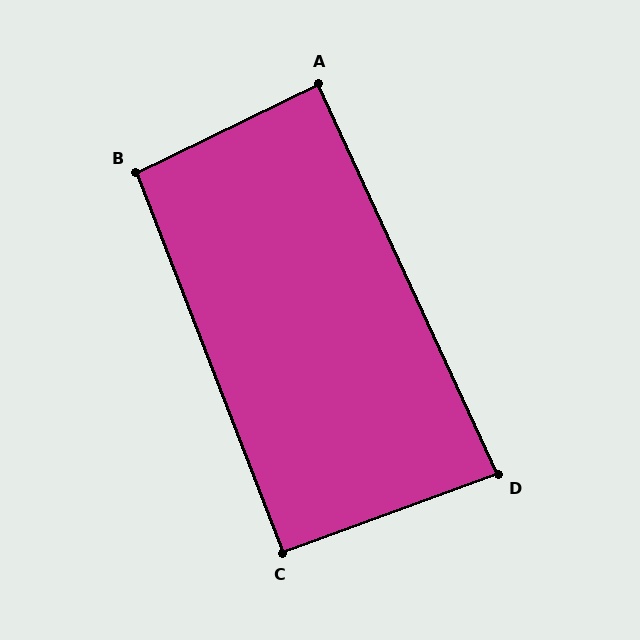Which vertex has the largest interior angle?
B, at approximately 95 degrees.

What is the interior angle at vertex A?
Approximately 89 degrees (approximately right).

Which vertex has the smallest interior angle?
D, at approximately 85 degrees.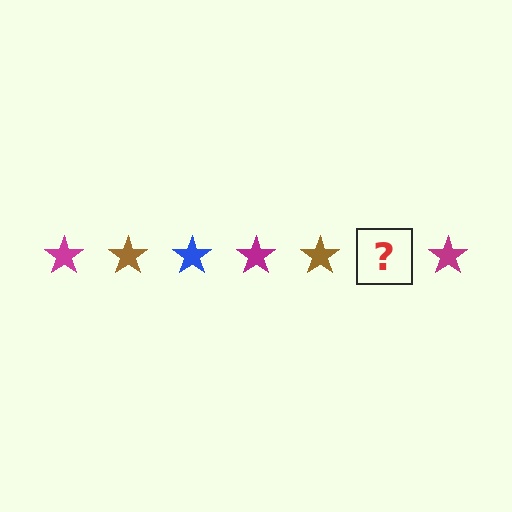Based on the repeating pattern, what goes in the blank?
The blank should be a blue star.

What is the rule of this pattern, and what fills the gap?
The rule is that the pattern cycles through magenta, brown, blue stars. The gap should be filled with a blue star.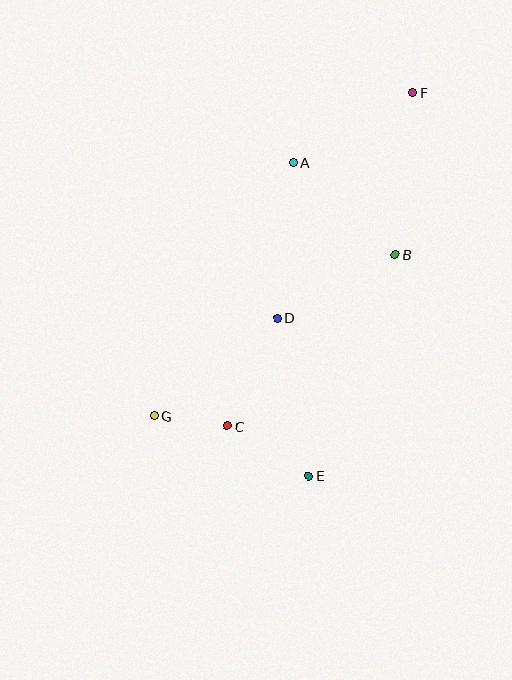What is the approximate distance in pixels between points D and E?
The distance between D and E is approximately 161 pixels.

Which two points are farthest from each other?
Points F and G are farthest from each other.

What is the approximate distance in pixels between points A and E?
The distance between A and E is approximately 313 pixels.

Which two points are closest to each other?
Points C and G are closest to each other.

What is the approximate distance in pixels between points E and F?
The distance between E and F is approximately 397 pixels.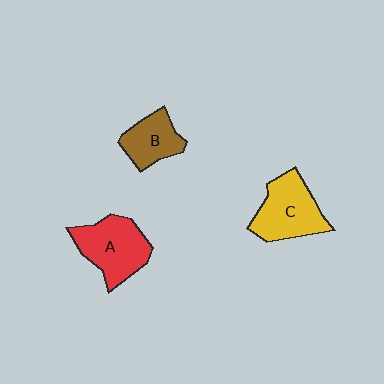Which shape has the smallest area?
Shape B (brown).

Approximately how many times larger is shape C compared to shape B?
Approximately 1.5 times.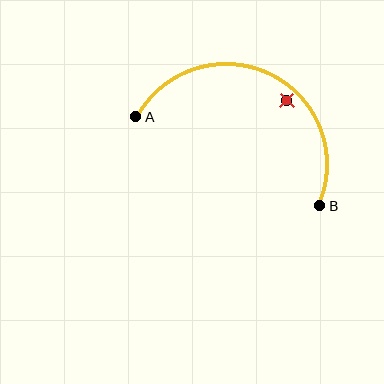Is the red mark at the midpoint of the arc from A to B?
No — the red mark does not lie on the arc at all. It sits slightly inside the curve.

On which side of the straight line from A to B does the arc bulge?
The arc bulges above the straight line connecting A and B.